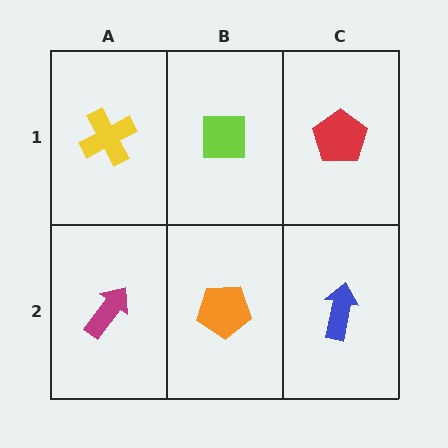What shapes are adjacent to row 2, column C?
A red pentagon (row 1, column C), an orange pentagon (row 2, column B).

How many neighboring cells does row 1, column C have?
2.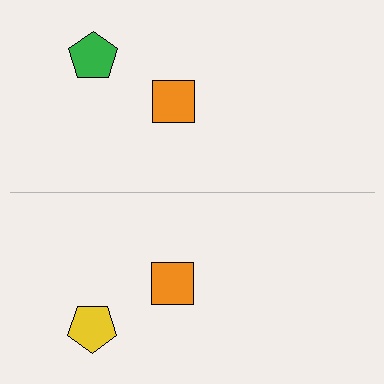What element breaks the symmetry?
The yellow pentagon on the bottom side breaks the symmetry — its mirror counterpart is green.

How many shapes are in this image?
There are 4 shapes in this image.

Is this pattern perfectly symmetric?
No, the pattern is not perfectly symmetric. The yellow pentagon on the bottom side breaks the symmetry — its mirror counterpart is green.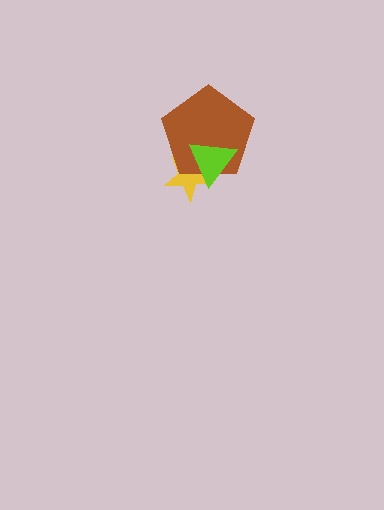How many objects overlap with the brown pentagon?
2 objects overlap with the brown pentagon.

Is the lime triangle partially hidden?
No, no other shape covers it.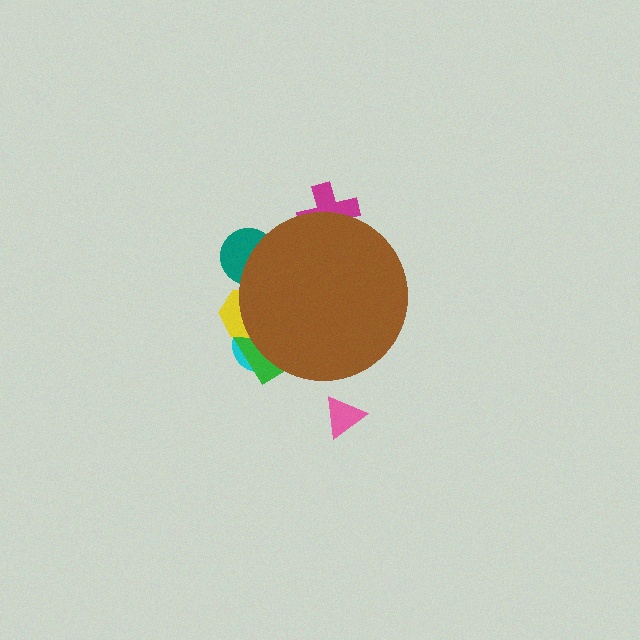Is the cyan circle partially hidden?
Yes, the cyan circle is partially hidden behind the brown circle.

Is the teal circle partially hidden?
Yes, the teal circle is partially hidden behind the brown circle.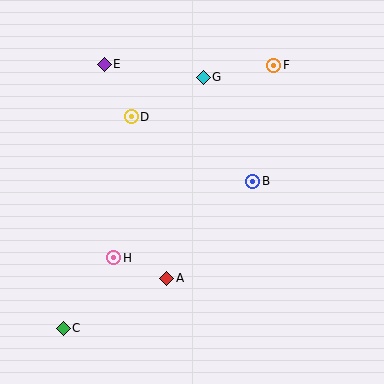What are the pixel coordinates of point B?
Point B is at (253, 181).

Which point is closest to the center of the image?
Point B at (253, 181) is closest to the center.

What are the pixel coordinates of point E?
Point E is at (104, 64).